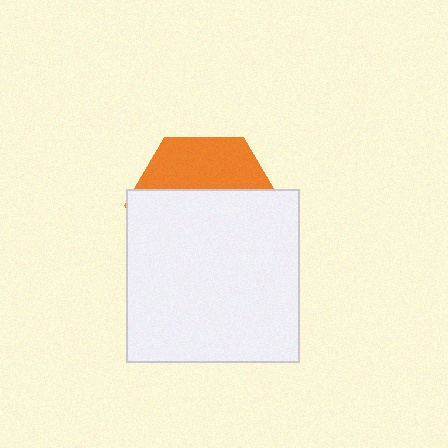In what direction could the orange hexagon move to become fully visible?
The orange hexagon could move up. That would shift it out from behind the white square entirely.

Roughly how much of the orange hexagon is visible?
A small part of it is visible (roughly 35%).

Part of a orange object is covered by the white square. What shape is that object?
It is a hexagon.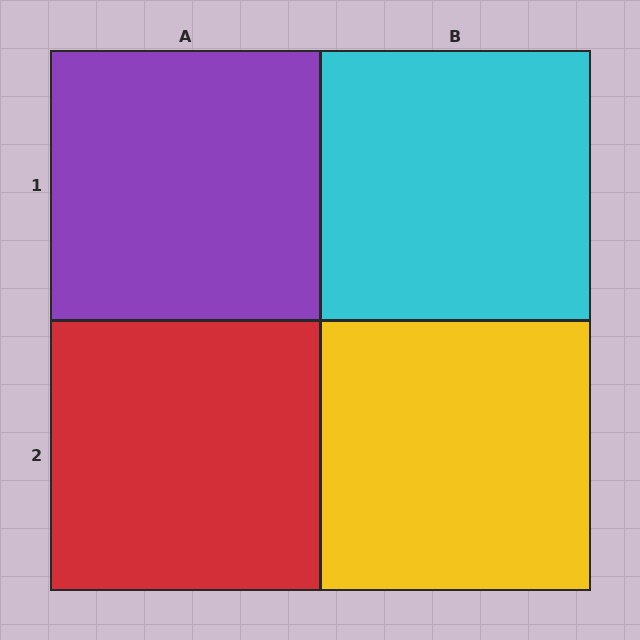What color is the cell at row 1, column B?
Cyan.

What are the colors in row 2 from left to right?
Red, yellow.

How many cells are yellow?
1 cell is yellow.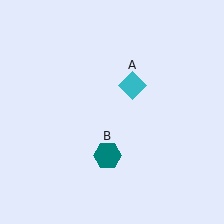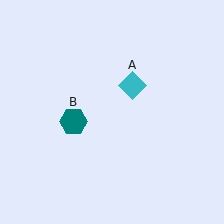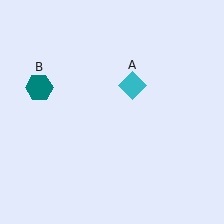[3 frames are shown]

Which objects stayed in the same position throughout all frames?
Cyan diamond (object A) remained stationary.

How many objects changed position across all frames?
1 object changed position: teal hexagon (object B).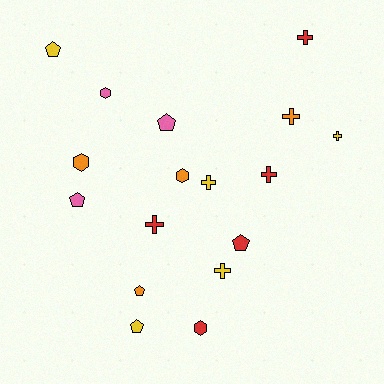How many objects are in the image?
There are 17 objects.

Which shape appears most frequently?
Cross, with 7 objects.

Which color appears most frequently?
Red, with 5 objects.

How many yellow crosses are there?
There are 3 yellow crosses.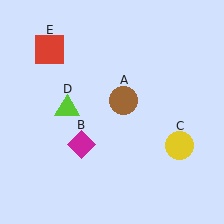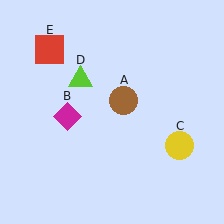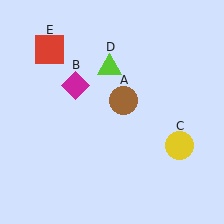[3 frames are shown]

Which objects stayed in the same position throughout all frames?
Brown circle (object A) and yellow circle (object C) and red square (object E) remained stationary.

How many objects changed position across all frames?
2 objects changed position: magenta diamond (object B), lime triangle (object D).